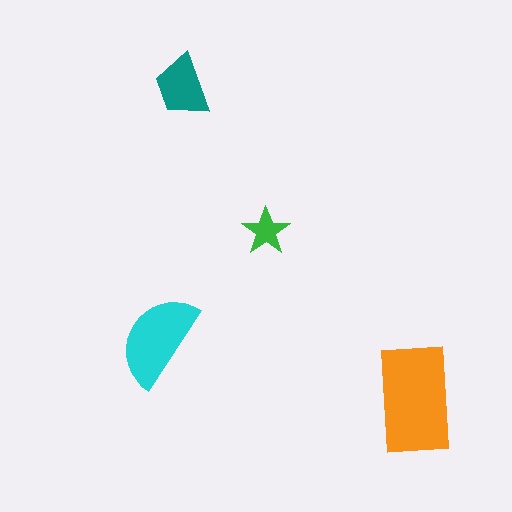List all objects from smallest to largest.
The green star, the teal trapezoid, the cyan semicircle, the orange rectangle.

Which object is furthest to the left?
The cyan semicircle is leftmost.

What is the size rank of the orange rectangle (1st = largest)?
1st.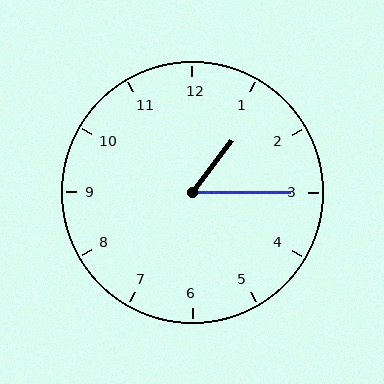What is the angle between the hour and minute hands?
Approximately 52 degrees.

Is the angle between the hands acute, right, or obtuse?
It is acute.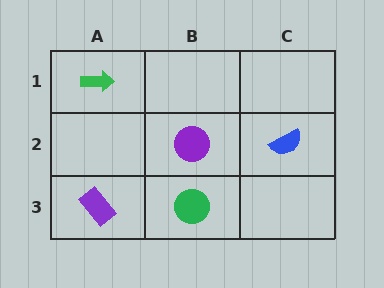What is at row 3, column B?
A green circle.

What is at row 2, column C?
A blue semicircle.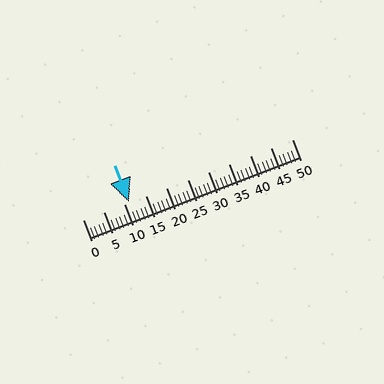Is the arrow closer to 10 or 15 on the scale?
The arrow is closer to 10.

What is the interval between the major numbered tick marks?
The major tick marks are spaced 5 units apart.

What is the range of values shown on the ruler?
The ruler shows values from 0 to 50.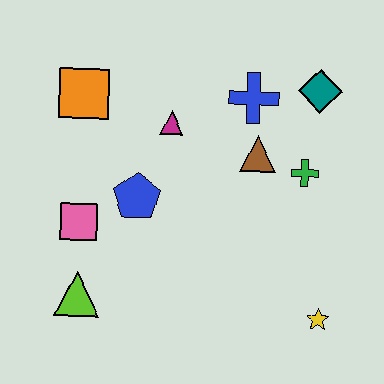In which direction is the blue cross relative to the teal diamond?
The blue cross is to the left of the teal diamond.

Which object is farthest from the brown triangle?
The lime triangle is farthest from the brown triangle.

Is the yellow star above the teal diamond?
No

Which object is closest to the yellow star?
The green cross is closest to the yellow star.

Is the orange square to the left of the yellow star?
Yes